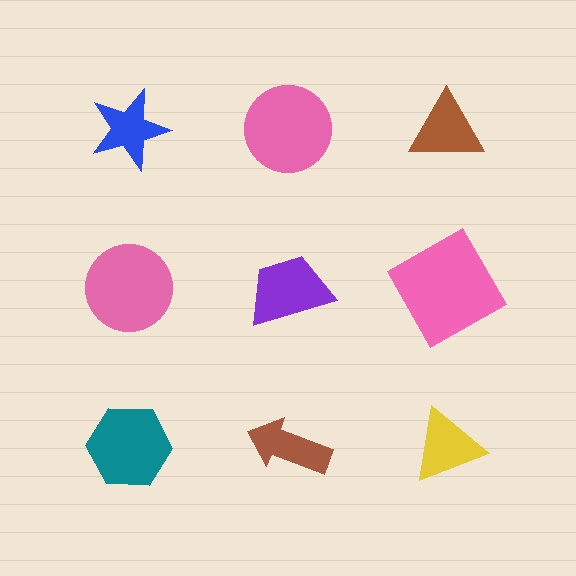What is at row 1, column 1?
A blue star.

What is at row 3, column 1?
A teal hexagon.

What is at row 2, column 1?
A pink circle.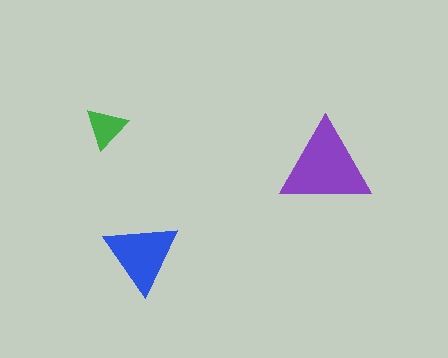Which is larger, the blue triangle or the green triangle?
The blue one.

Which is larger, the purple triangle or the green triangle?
The purple one.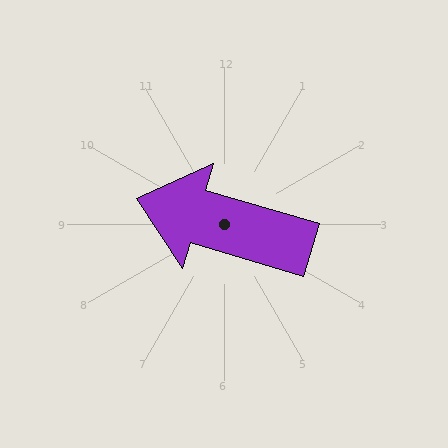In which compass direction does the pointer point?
West.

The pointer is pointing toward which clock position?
Roughly 10 o'clock.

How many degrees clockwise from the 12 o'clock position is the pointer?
Approximately 286 degrees.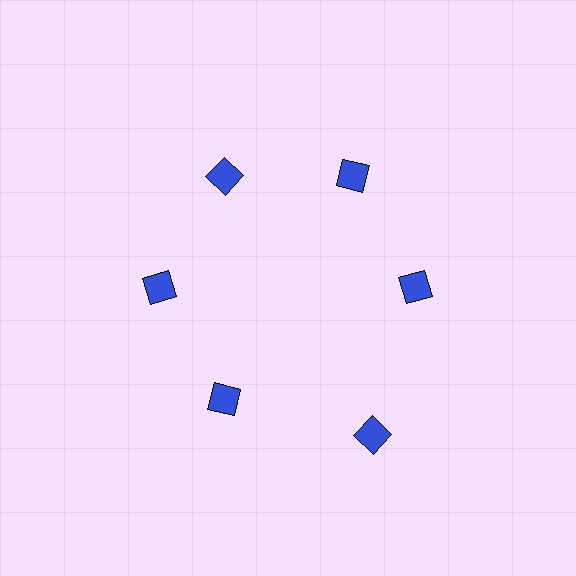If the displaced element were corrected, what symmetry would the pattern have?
It would have 6-fold rotational symmetry — the pattern would map onto itself every 60 degrees.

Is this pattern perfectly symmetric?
No. The 6 blue diamonds are arranged in a ring, but one element near the 5 o'clock position is pushed outward from the center, breaking the 6-fold rotational symmetry.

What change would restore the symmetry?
The symmetry would be restored by moving it inward, back onto the ring so that all 6 diamonds sit at equal angles and equal distance from the center.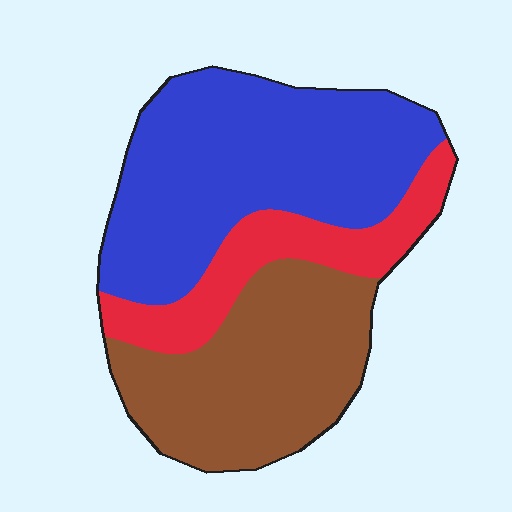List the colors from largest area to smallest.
From largest to smallest: blue, brown, red.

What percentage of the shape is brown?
Brown takes up about one third (1/3) of the shape.